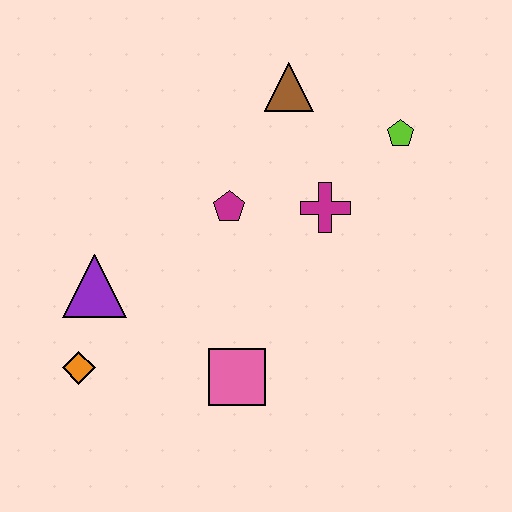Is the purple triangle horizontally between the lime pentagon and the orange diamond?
Yes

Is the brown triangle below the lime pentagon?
No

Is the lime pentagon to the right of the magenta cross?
Yes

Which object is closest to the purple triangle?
The orange diamond is closest to the purple triangle.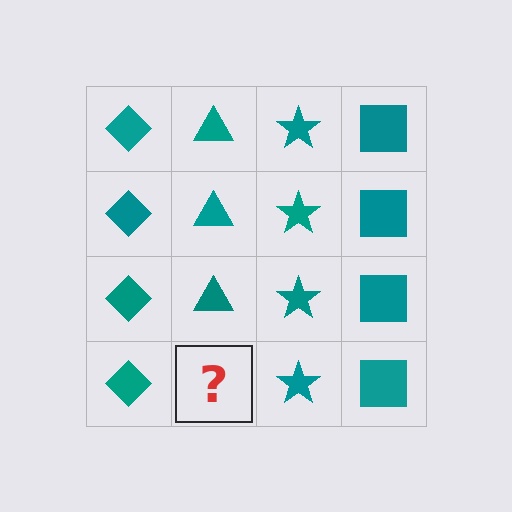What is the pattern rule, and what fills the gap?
The rule is that each column has a consistent shape. The gap should be filled with a teal triangle.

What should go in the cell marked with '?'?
The missing cell should contain a teal triangle.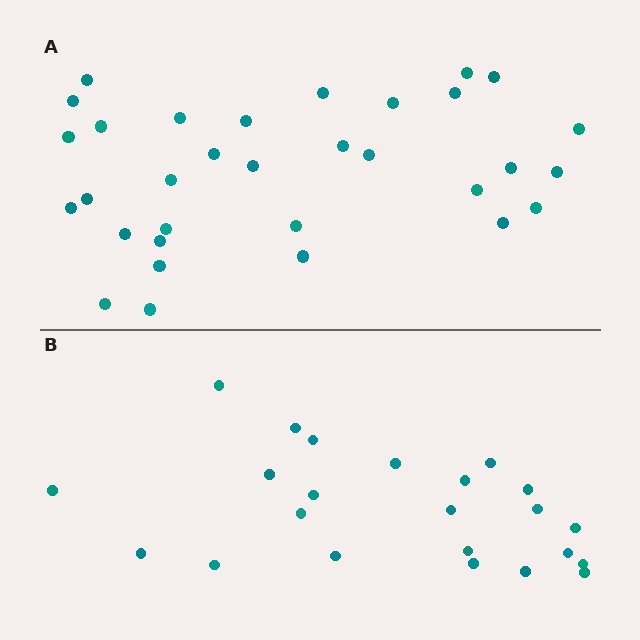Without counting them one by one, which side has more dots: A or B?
Region A (the top region) has more dots.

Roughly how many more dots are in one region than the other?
Region A has roughly 8 or so more dots than region B.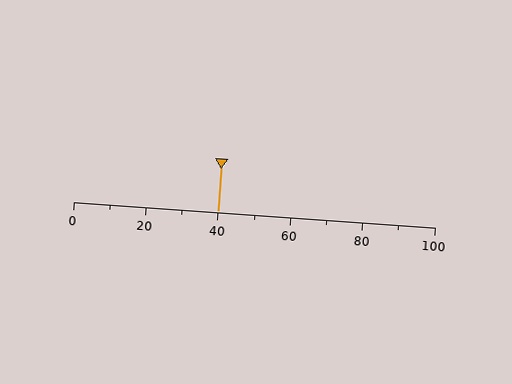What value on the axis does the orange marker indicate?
The marker indicates approximately 40.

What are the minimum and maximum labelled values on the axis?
The axis runs from 0 to 100.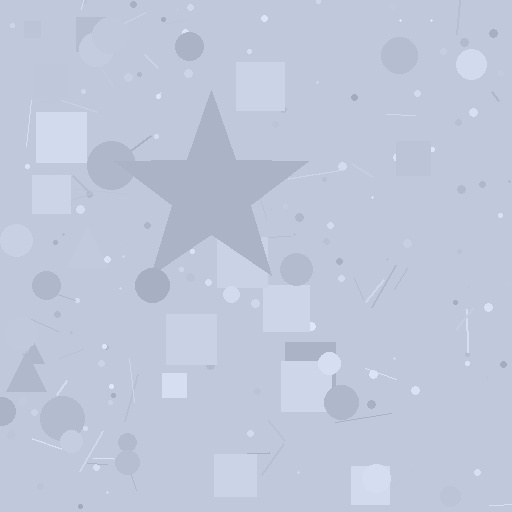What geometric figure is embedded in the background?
A star is embedded in the background.